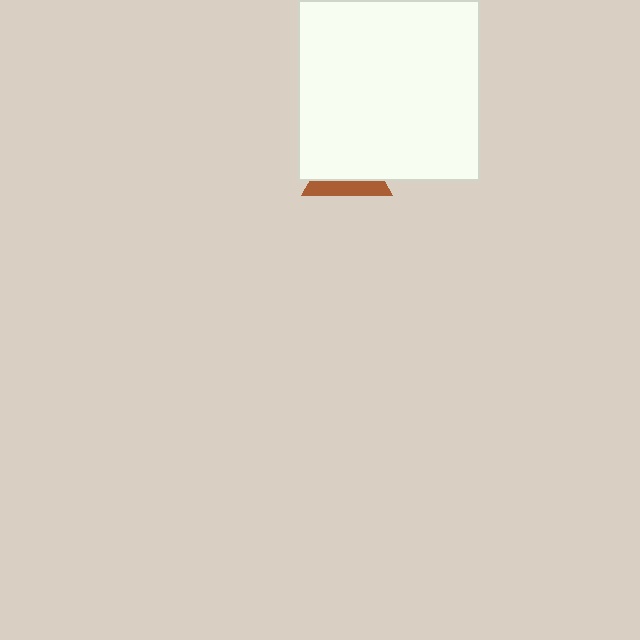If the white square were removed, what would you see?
You would see the complete brown triangle.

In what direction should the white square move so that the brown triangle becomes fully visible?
The white square should move up. That is the shortest direction to clear the overlap and leave the brown triangle fully visible.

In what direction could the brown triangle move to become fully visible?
The brown triangle could move down. That would shift it out from behind the white square entirely.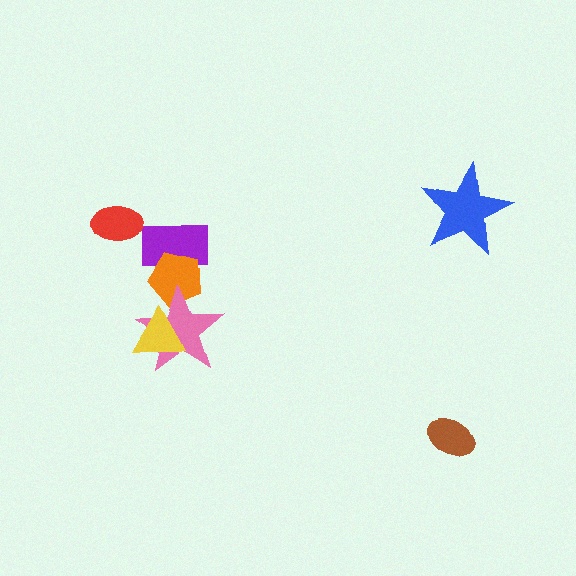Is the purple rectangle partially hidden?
Yes, it is partially covered by another shape.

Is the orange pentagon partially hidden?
Yes, it is partially covered by another shape.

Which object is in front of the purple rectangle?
The orange pentagon is in front of the purple rectangle.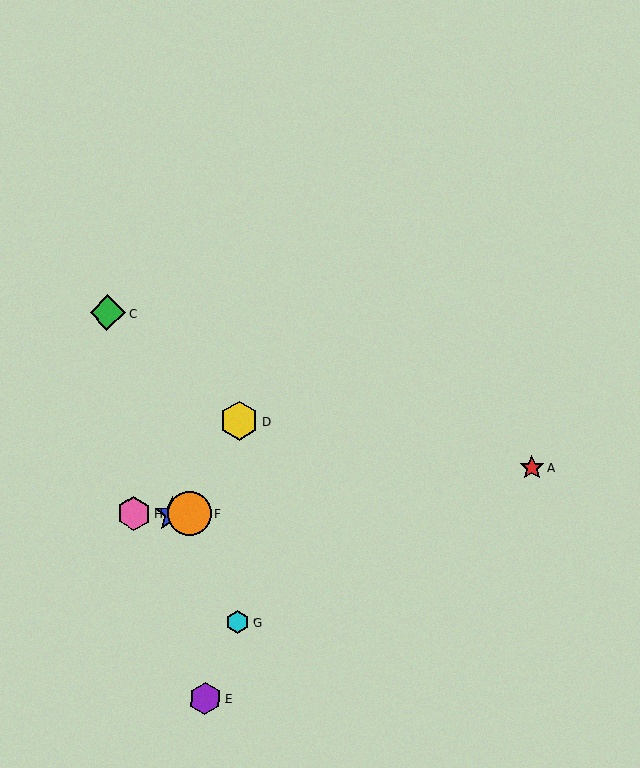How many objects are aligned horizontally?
3 objects (B, F, H) are aligned horizontally.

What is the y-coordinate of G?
Object G is at y≈622.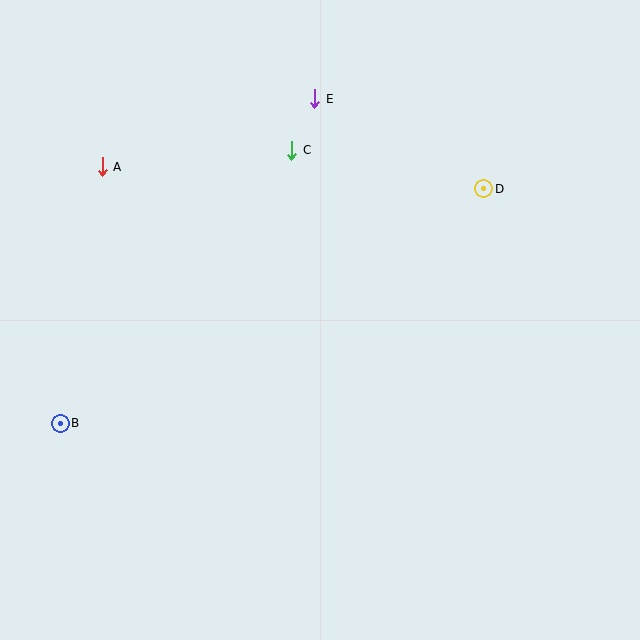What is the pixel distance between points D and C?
The distance between D and C is 196 pixels.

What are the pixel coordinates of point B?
Point B is at (60, 423).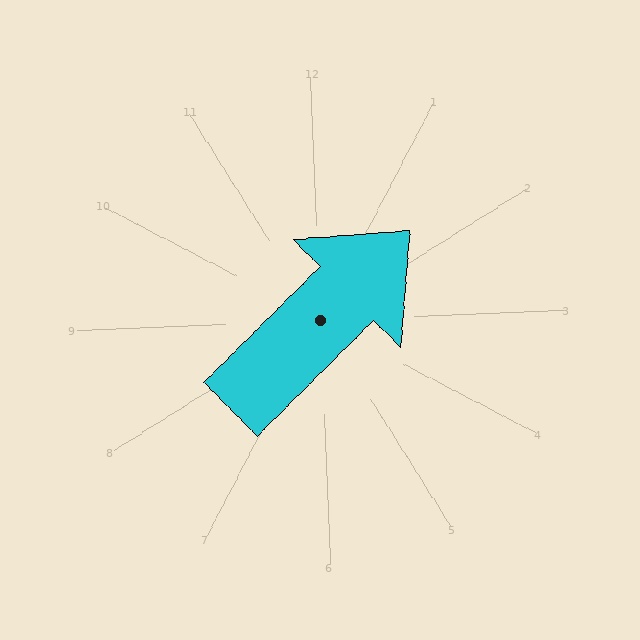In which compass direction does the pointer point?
Northeast.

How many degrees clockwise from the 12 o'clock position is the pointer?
Approximately 48 degrees.